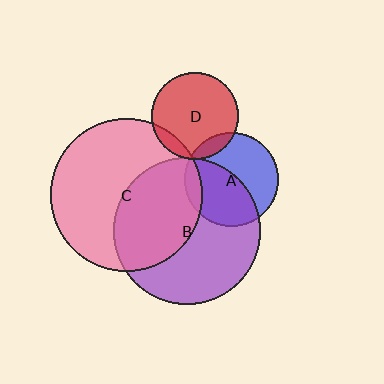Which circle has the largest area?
Circle C (pink).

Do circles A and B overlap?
Yes.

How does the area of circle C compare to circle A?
Approximately 2.6 times.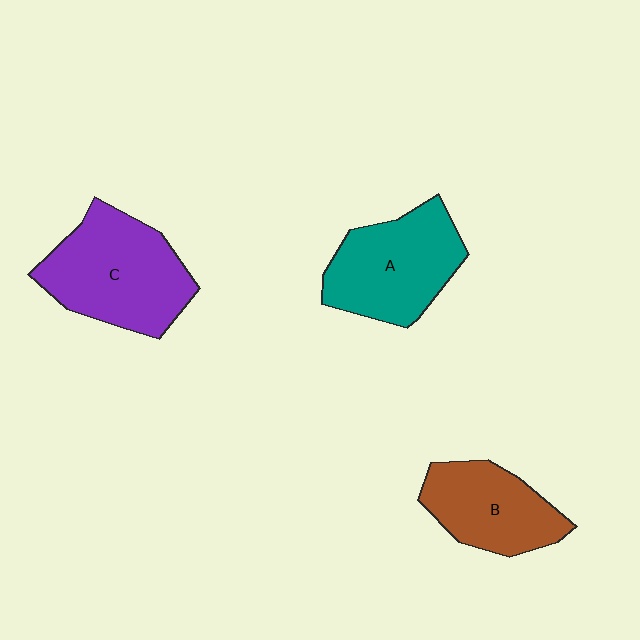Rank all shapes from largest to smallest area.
From largest to smallest: C (purple), A (teal), B (brown).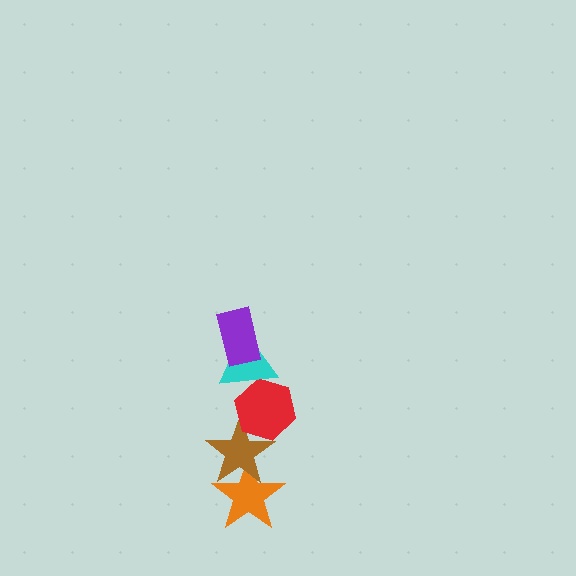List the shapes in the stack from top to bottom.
From top to bottom: the purple rectangle, the cyan triangle, the red hexagon, the brown star, the orange star.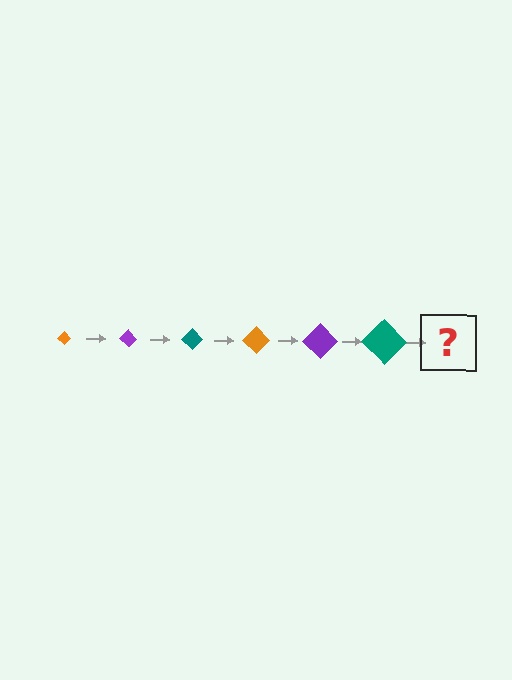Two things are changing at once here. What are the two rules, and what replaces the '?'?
The two rules are that the diamond grows larger each step and the color cycles through orange, purple, and teal. The '?' should be an orange diamond, larger than the previous one.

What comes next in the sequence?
The next element should be an orange diamond, larger than the previous one.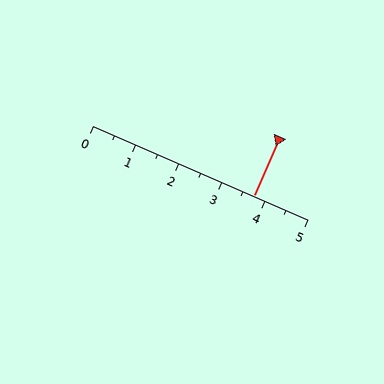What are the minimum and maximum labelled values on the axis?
The axis runs from 0 to 5.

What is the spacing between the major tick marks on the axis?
The major ticks are spaced 1 apart.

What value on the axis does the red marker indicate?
The marker indicates approximately 3.8.